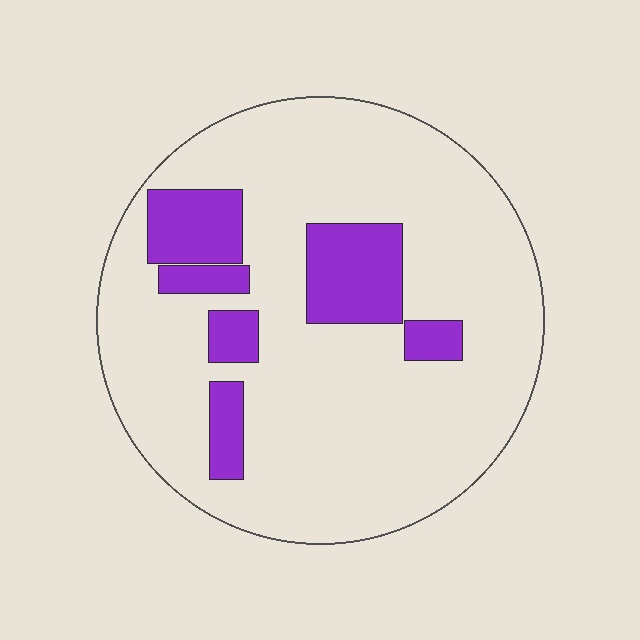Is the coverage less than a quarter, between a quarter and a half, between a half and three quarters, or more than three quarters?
Less than a quarter.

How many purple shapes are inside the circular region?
6.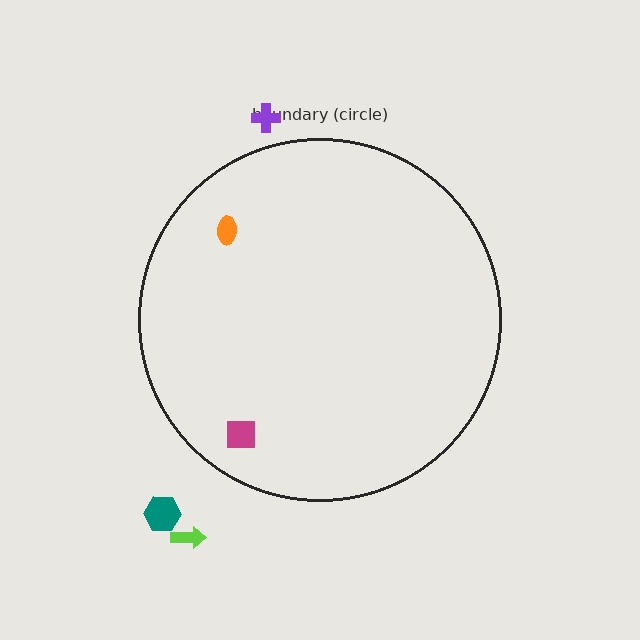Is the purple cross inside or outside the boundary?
Outside.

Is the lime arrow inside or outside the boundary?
Outside.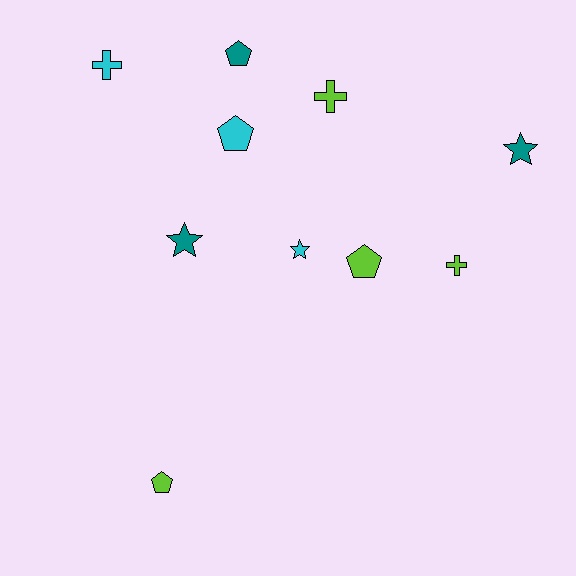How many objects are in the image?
There are 10 objects.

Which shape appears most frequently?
Pentagon, with 4 objects.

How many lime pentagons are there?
There are 2 lime pentagons.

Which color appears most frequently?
Lime, with 4 objects.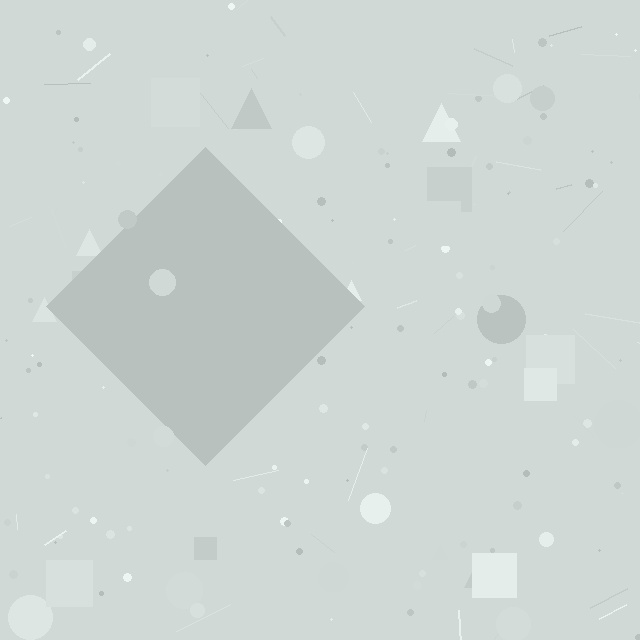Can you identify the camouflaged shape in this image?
The camouflaged shape is a diamond.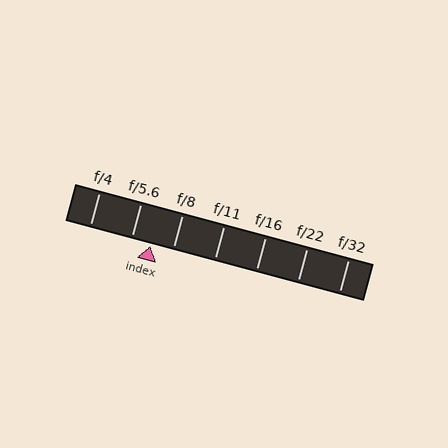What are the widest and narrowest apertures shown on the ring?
The widest aperture shown is f/4 and the narrowest is f/32.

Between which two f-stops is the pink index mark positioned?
The index mark is between f/5.6 and f/8.